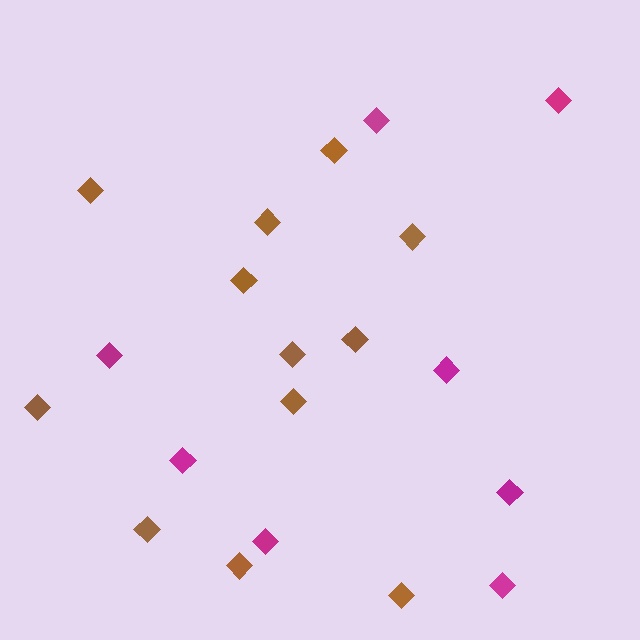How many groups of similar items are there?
There are 2 groups: one group of magenta diamonds (8) and one group of brown diamonds (12).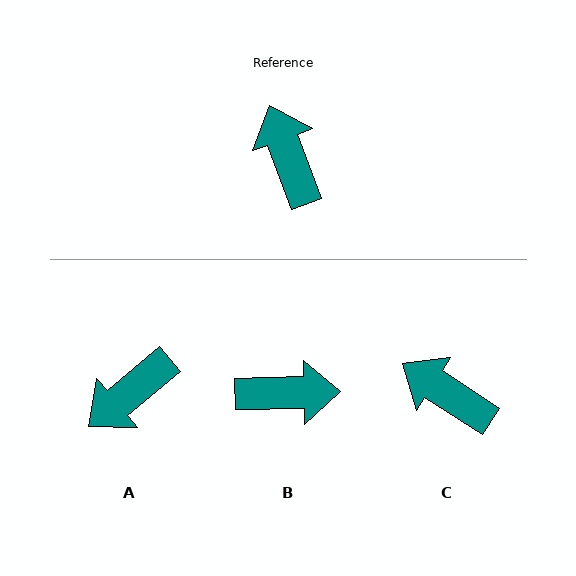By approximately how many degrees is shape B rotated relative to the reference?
Approximately 109 degrees clockwise.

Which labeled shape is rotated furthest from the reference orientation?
A, about 110 degrees away.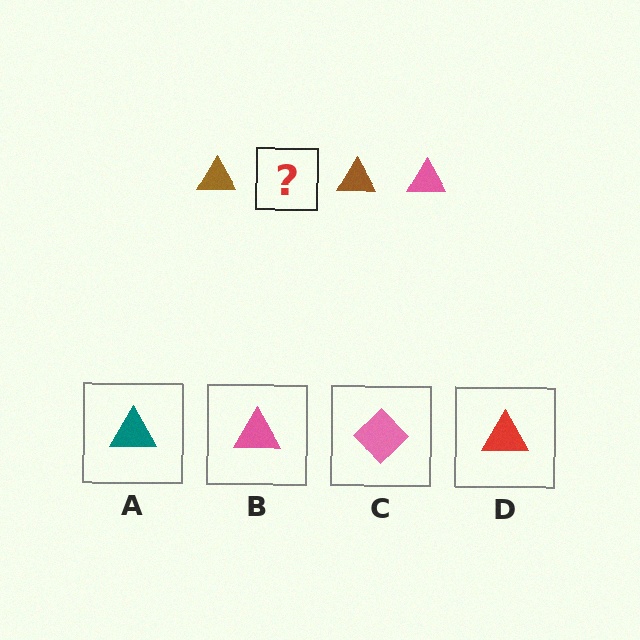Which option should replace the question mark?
Option B.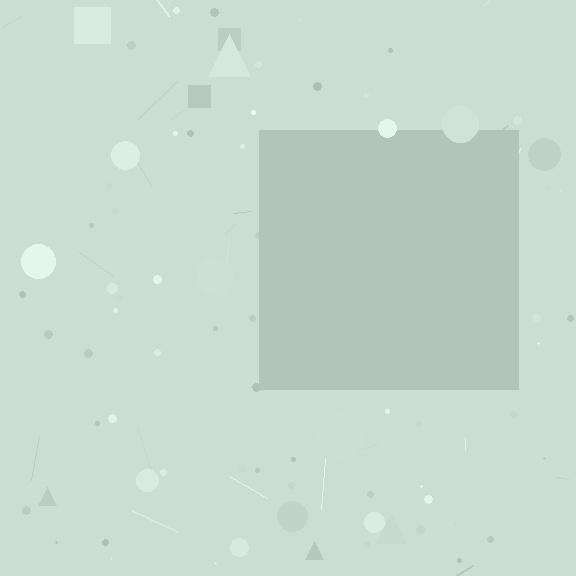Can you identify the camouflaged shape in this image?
The camouflaged shape is a square.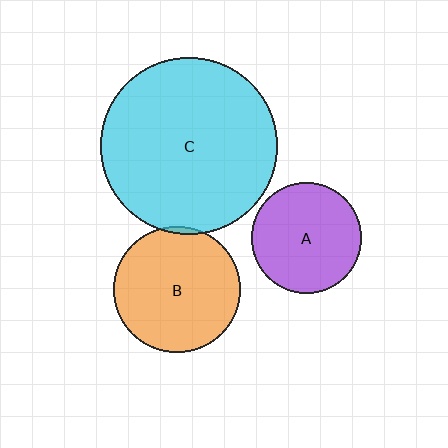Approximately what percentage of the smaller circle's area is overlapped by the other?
Approximately 5%.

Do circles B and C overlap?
Yes.